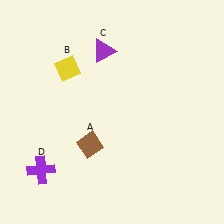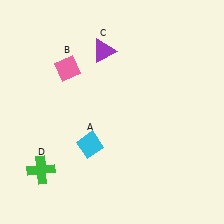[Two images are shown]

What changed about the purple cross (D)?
In Image 1, D is purple. In Image 2, it changed to green.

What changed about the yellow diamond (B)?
In Image 1, B is yellow. In Image 2, it changed to pink.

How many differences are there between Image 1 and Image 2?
There are 3 differences between the two images.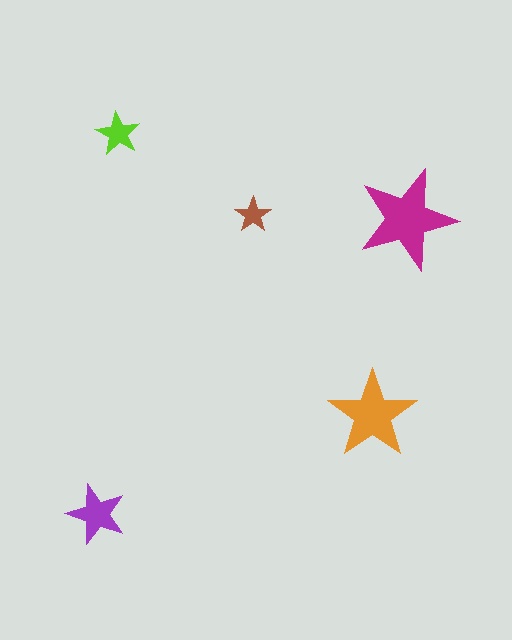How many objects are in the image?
There are 5 objects in the image.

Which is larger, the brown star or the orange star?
The orange one.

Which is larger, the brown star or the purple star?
The purple one.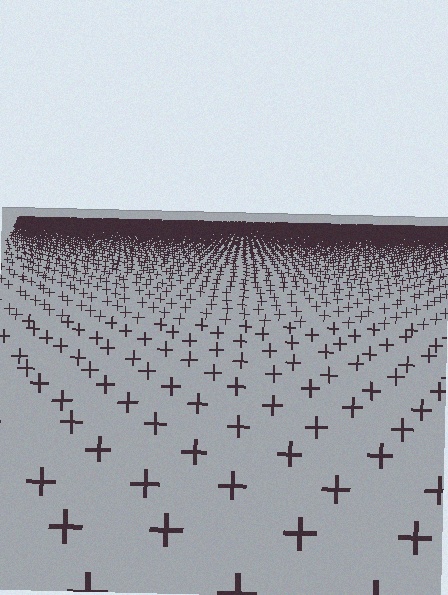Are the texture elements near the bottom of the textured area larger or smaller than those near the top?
Larger. Near the bottom, elements are closer to the viewer and appear at a bigger on-screen size.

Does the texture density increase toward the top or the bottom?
Density increases toward the top.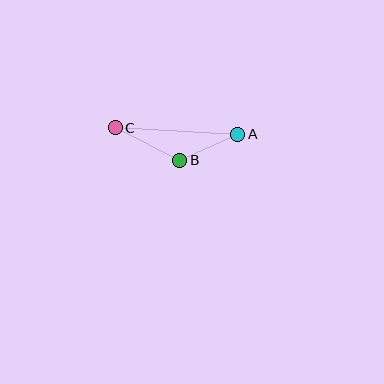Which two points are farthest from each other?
Points A and C are farthest from each other.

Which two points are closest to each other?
Points A and B are closest to each other.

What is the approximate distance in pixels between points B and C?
The distance between B and C is approximately 72 pixels.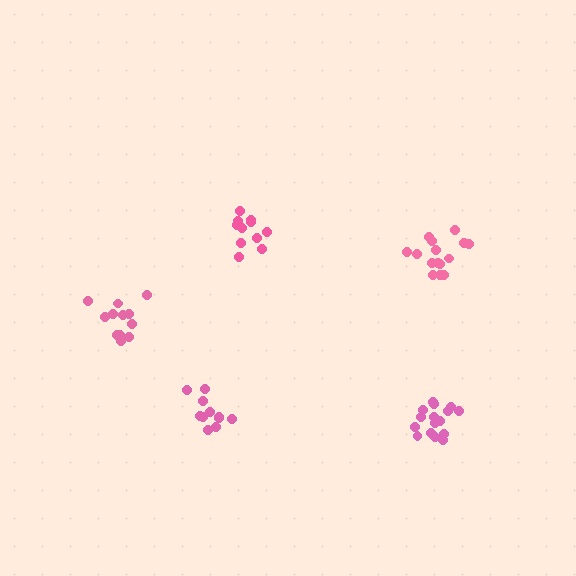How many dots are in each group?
Group 1: 11 dots, Group 2: 11 dots, Group 3: 12 dots, Group 4: 16 dots, Group 5: 15 dots (65 total).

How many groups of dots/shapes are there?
There are 5 groups.